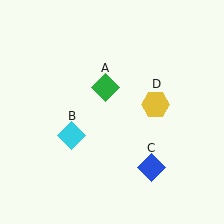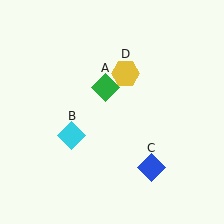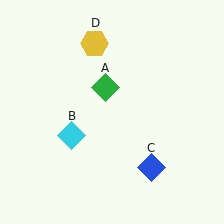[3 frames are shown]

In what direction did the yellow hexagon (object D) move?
The yellow hexagon (object D) moved up and to the left.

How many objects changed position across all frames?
1 object changed position: yellow hexagon (object D).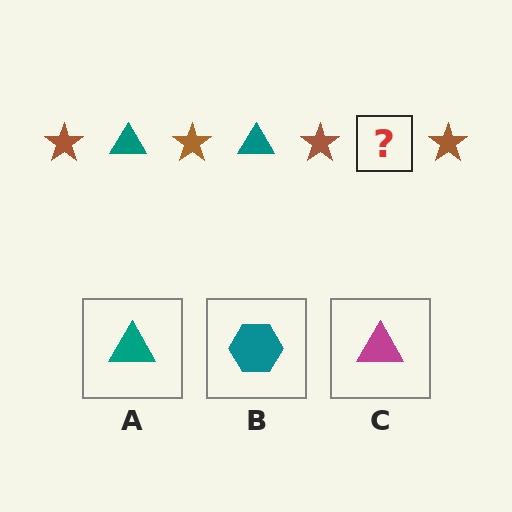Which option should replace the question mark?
Option A.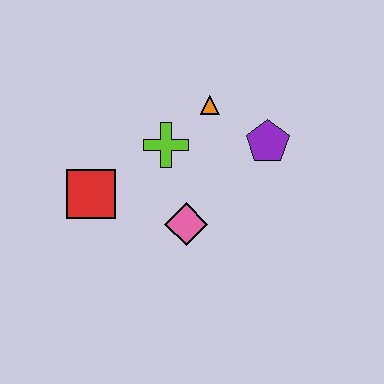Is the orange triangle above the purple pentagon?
Yes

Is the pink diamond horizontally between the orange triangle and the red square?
Yes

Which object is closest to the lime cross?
The orange triangle is closest to the lime cross.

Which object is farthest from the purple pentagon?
The red square is farthest from the purple pentagon.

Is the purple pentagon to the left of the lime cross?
No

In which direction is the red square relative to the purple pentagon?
The red square is to the left of the purple pentagon.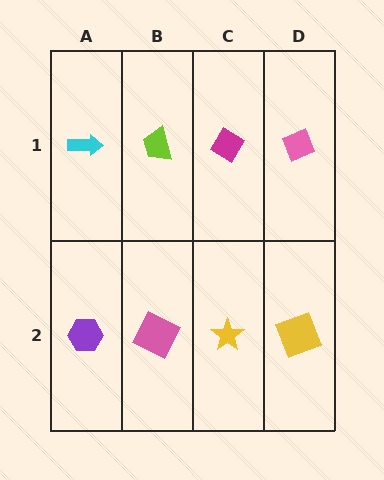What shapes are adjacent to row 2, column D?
A pink diamond (row 1, column D), a yellow star (row 2, column C).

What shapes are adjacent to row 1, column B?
A pink square (row 2, column B), a cyan arrow (row 1, column A), a magenta diamond (row 1, column C).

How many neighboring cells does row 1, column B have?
3.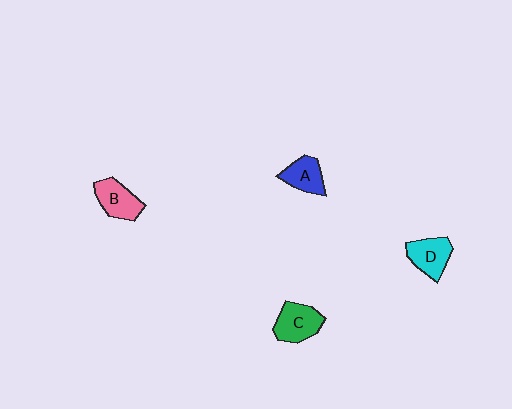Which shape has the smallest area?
Shape A (blue).